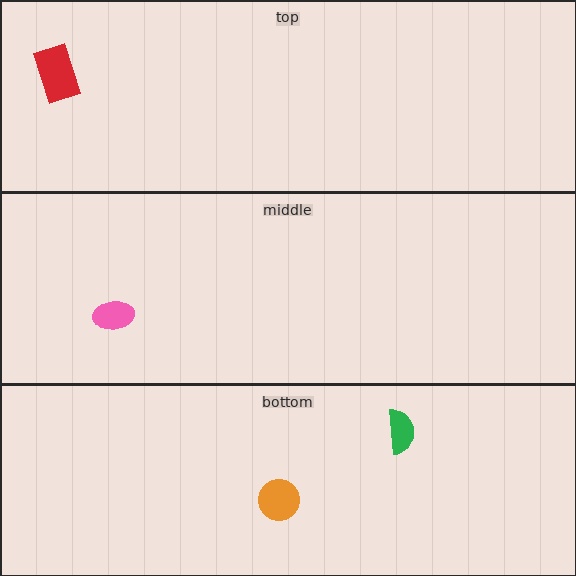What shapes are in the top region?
The red rectangle.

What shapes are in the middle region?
The pink ellipse.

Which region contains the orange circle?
The bottom region.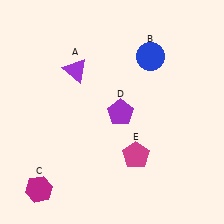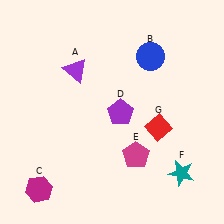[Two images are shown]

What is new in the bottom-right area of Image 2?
A teal star (F) was added in the bottom-right area of Image 2.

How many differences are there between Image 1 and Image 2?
There are 2 differences between the two images.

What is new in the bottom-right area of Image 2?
A red diamond (G) was added in the bottom-right area of Image 2.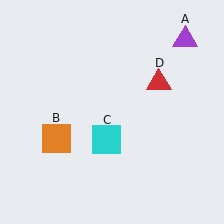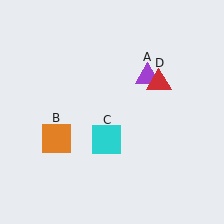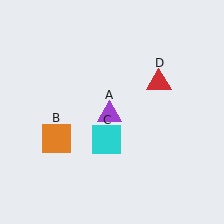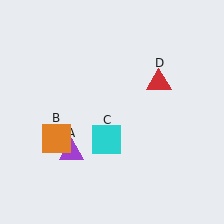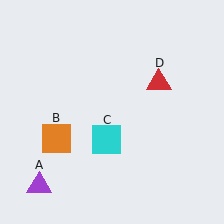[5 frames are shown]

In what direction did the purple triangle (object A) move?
The purple triangle (object A) moved down and to the left.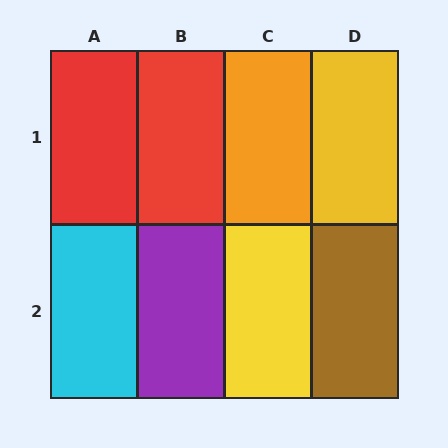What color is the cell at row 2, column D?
Brown.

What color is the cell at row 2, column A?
Cyan.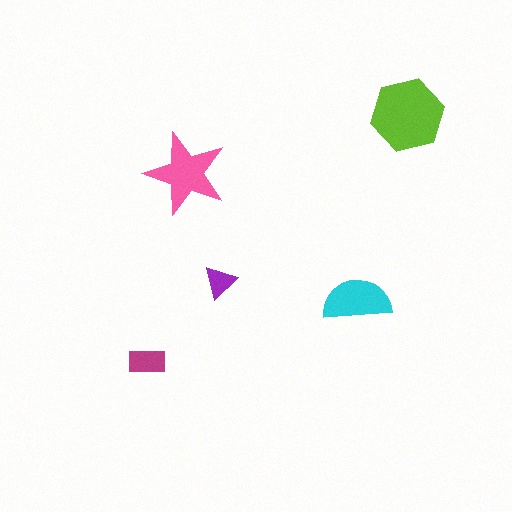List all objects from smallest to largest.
The purple triangle, the magenta rectangle, the cyan semicircle, the pink star, the lime hexagon.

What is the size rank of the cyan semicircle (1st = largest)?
3rd.